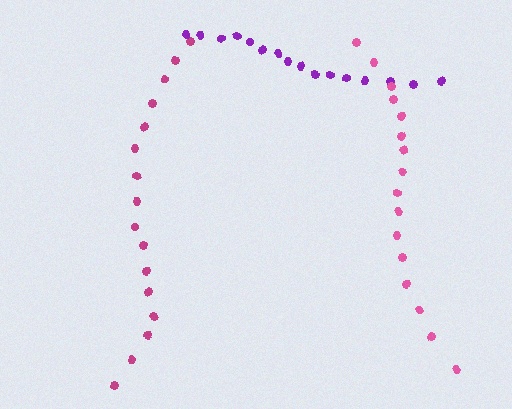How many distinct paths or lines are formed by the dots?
There are 3 distinct paths.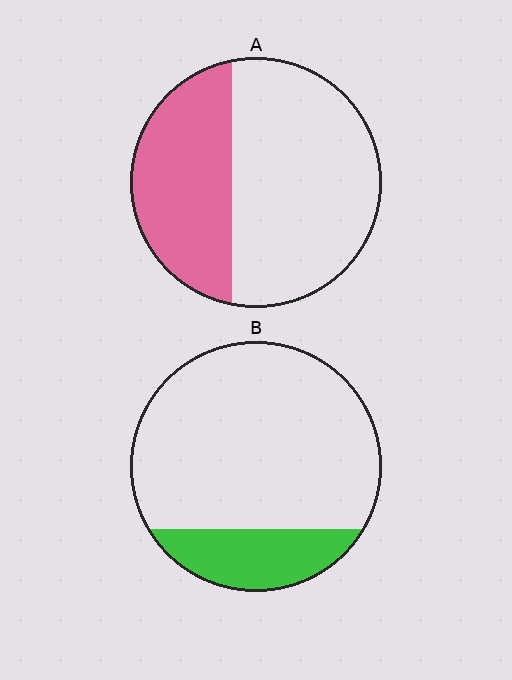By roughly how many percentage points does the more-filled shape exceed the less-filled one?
By roughly 20 percentage points (A over B).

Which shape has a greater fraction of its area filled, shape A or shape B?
Shape A.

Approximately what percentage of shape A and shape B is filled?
A is approximately 40% and B is approximately 20%.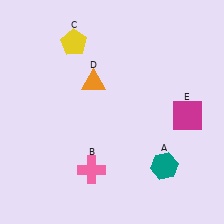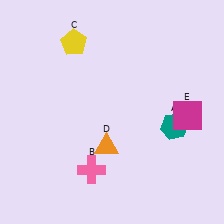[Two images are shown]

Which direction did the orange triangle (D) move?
The orange triangle (D) moved down.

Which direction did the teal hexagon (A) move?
The teal hexagon (A) moved up.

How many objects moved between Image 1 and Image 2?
2 objects moved between the two images.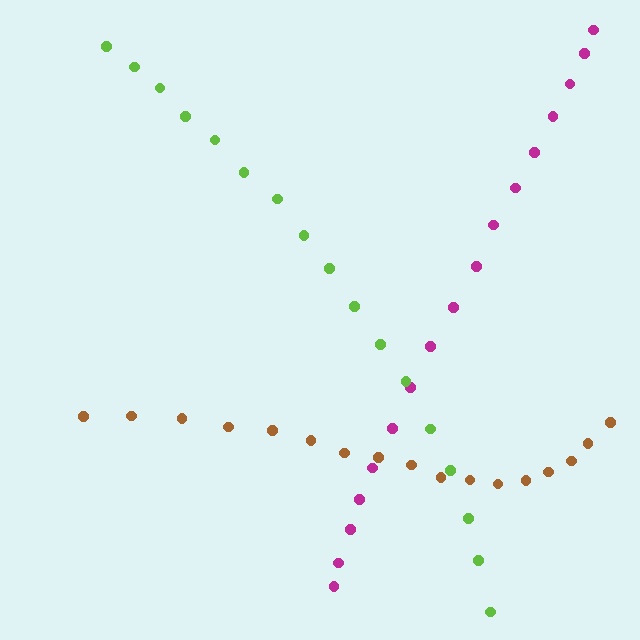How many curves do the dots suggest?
There are 3 distinct paths.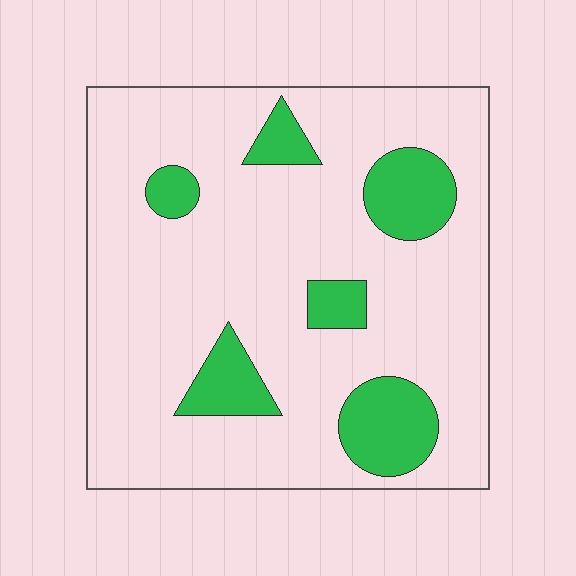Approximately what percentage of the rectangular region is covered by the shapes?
Approximately 15%.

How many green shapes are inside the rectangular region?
6.